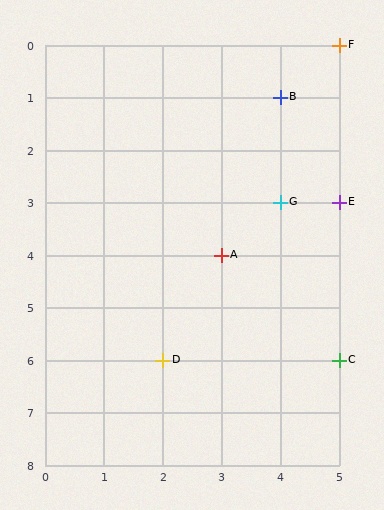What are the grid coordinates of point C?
Point C is at grid coordinates (5, 6).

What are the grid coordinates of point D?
Point D is at grid coordinates (2, 6).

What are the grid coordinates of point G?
Point G is at grid coordinates (4, 3).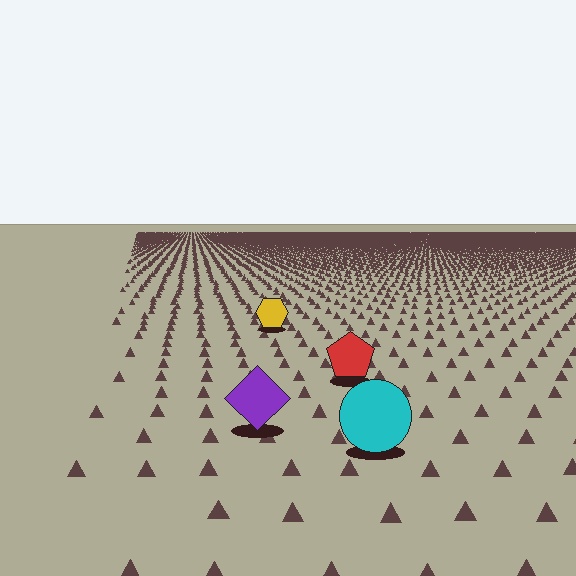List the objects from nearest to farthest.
From nearest to farthest: the cyan circle, the purple diamond, the red pentagon, the yellow hexagon.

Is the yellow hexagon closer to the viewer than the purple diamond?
No. The purple diamond is closer — you can tell from the texture gradient: the ground texture is coarser near it.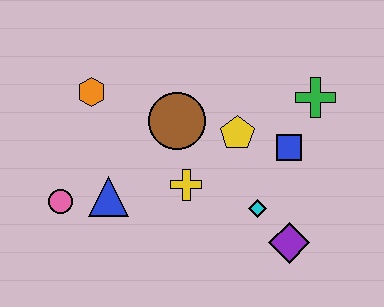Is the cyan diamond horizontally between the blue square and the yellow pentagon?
Yes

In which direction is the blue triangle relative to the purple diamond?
The blue triangle is to the left of the purple diamond.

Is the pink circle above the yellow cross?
No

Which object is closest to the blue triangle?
The pink circle is closest to the blue triangle.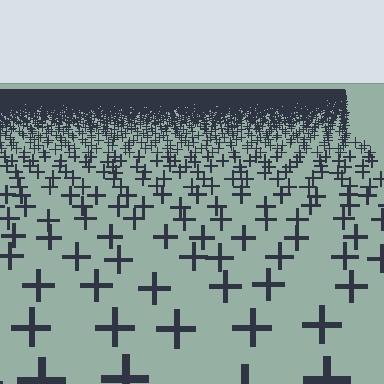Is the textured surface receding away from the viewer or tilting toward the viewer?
The surface is receding away from the viewer. Texture elements get smaller and denser toward the top.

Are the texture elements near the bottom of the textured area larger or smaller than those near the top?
Larger. Near the bottom, elements are closer to the viewer and appear at a bigger on-screen size.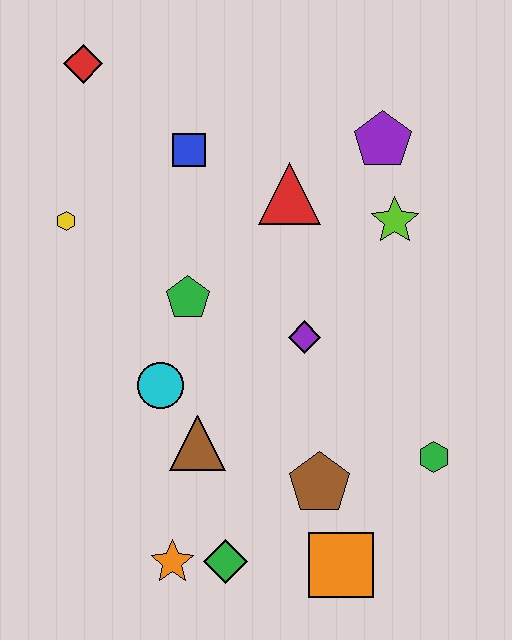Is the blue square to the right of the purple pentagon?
No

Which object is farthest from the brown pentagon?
The red diamond is farthest from the brown pentagon.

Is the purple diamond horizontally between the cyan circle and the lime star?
Yes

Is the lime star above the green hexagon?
Yes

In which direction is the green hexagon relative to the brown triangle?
The green hexagon is to the right of the brown triangle.